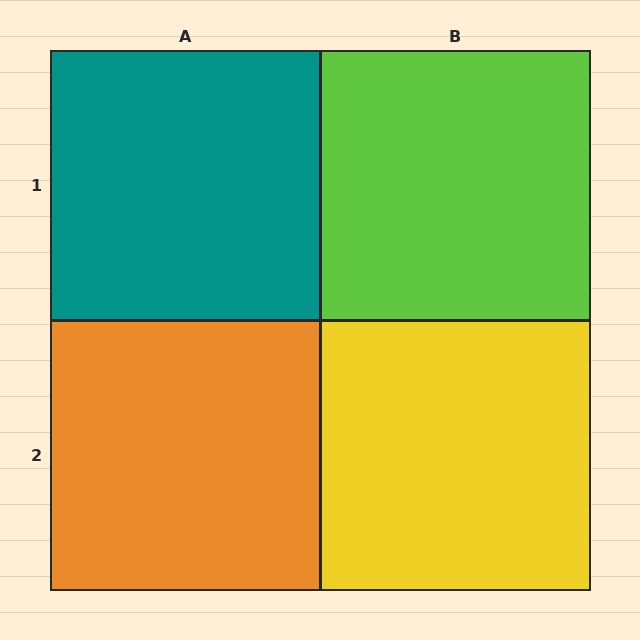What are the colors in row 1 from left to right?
Teal, lime.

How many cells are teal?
1 cell is teal.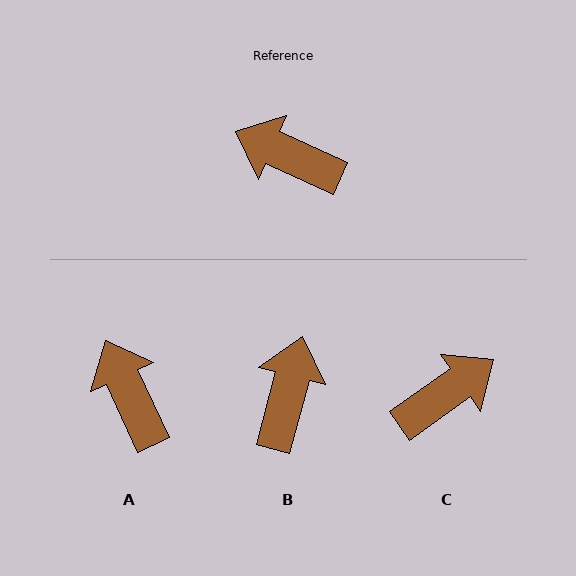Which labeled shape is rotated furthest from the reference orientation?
C, about 121 degrees away.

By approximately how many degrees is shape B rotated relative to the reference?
Approximately 81 degrees clockwise.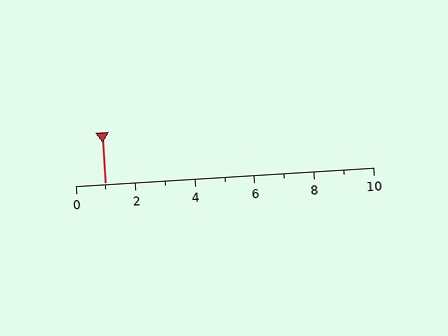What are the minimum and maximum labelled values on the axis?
The axis runs from 0 to 10.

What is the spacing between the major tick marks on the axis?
The major ticks are spaced 2 apart.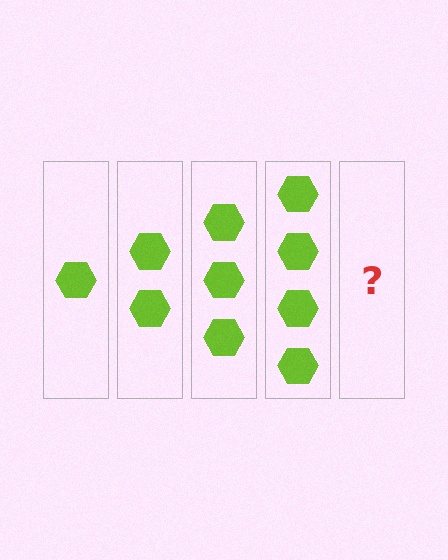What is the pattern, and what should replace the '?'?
The pattern is that each step adds one more hexagon. The '?' should be 5 hexagons.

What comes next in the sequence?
The next element should be 5 hexagons.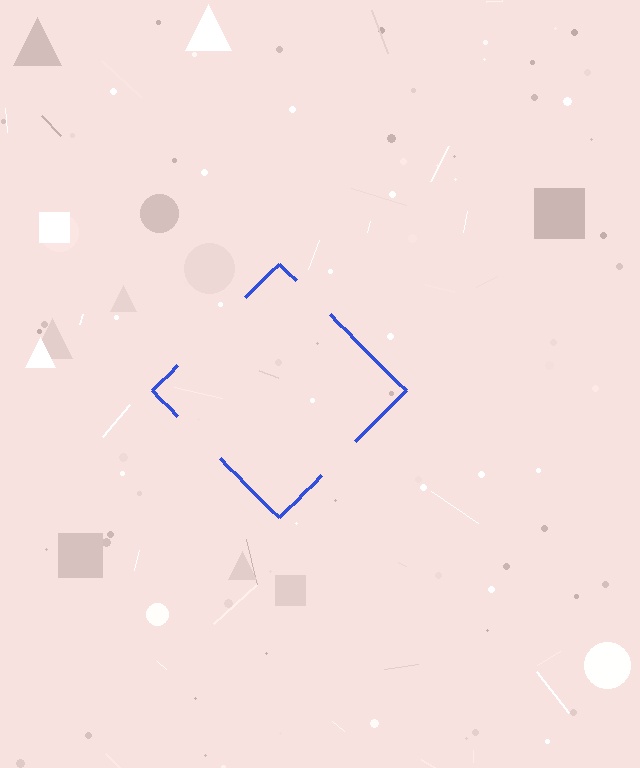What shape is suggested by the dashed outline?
The dashed outline suggests a diamond.